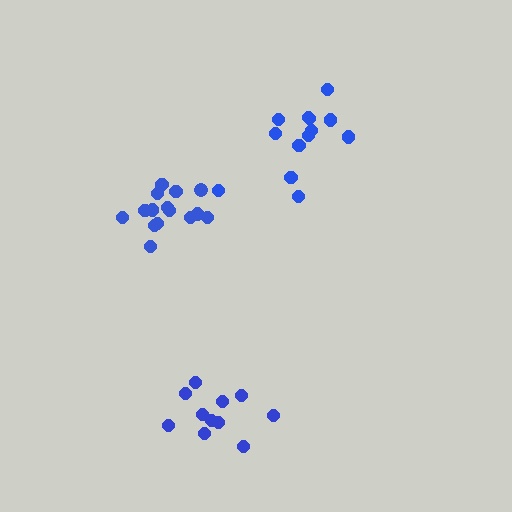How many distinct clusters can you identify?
There are 3 distinct clusters.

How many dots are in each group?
Group 1: 16 dots, Group 2: 13 dots, Group 3: 11 dots (40 total).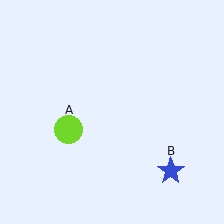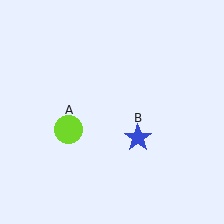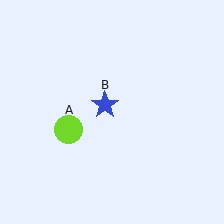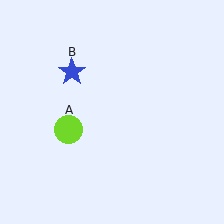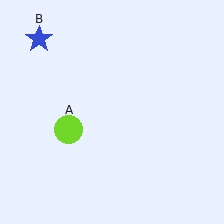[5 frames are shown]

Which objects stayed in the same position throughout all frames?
Lime circle (object A) remained stationary.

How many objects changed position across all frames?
1 object changed position: blue star (object B).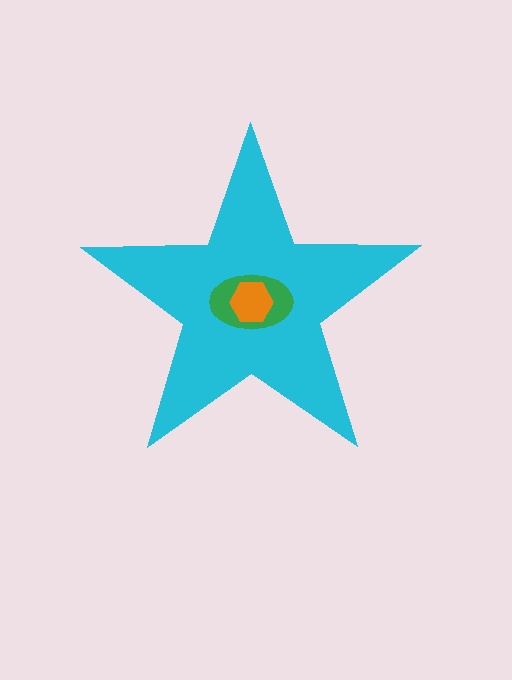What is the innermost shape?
The orange hexagon.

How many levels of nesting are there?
3.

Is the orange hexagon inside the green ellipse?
Yes.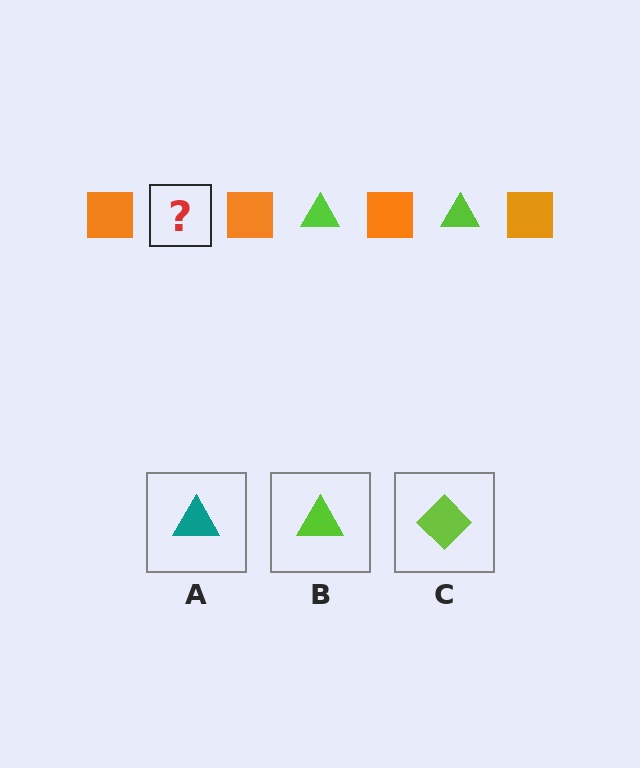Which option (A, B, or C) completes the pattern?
B.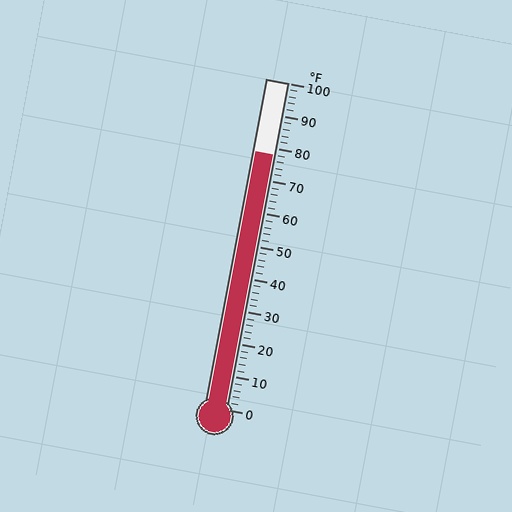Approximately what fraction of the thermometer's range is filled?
The thermometer is filled to approximately 80% of its range.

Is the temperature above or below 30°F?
The temperature is above 30°F.